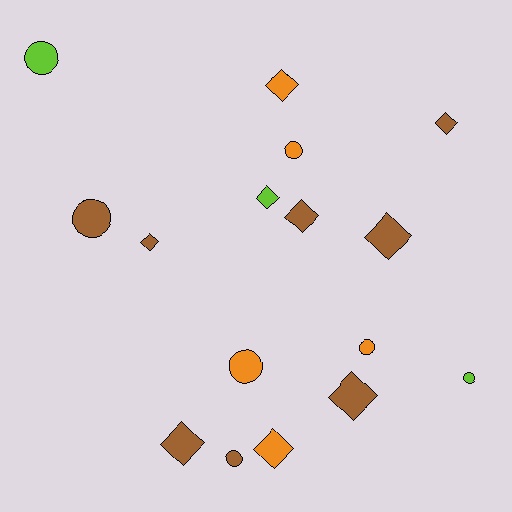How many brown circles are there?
There are 2 brown circles.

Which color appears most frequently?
Brown, with 8 objects.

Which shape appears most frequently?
Diamond, with 9 objects.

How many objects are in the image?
There are 16 objects.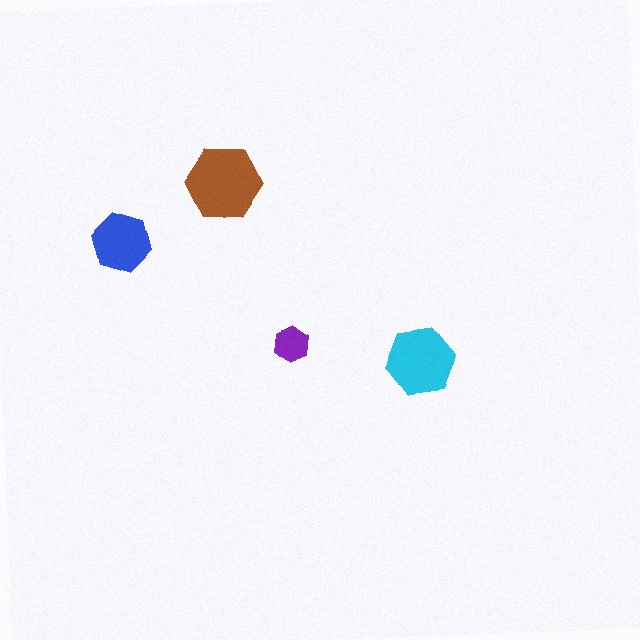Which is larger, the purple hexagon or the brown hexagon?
The brown one.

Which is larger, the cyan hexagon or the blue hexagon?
The cyan one.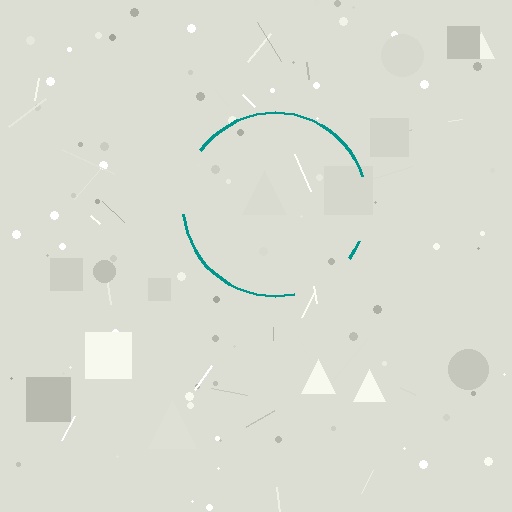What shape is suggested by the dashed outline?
The dashed outline suggests a circle.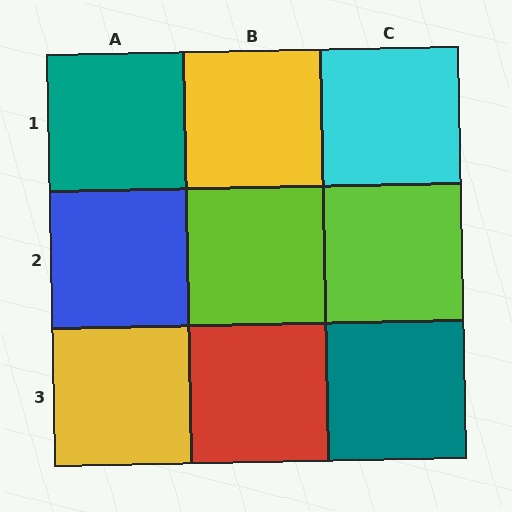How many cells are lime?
2 cells are lime.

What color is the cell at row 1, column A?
Teal.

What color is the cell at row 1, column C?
Cyan.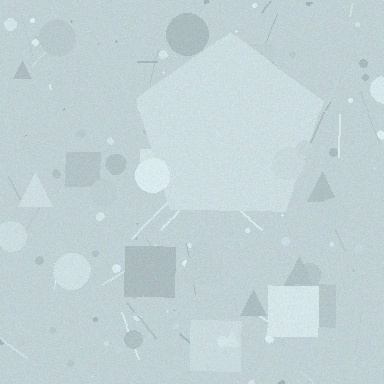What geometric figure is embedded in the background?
A pentagon is embedded in the background.